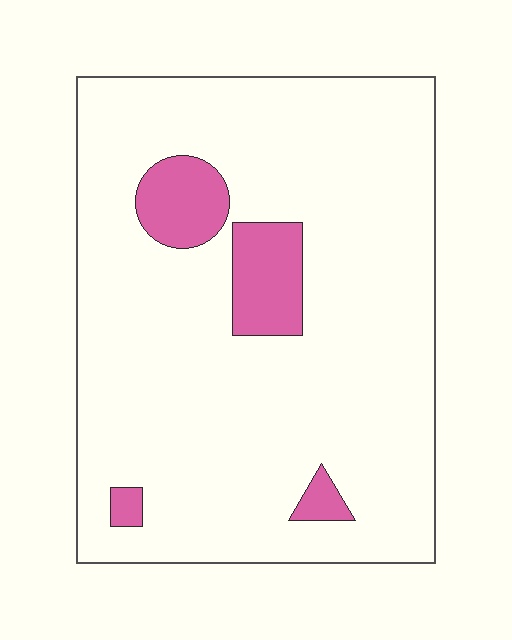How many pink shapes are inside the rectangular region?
4.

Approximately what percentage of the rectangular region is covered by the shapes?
Approximately 10%.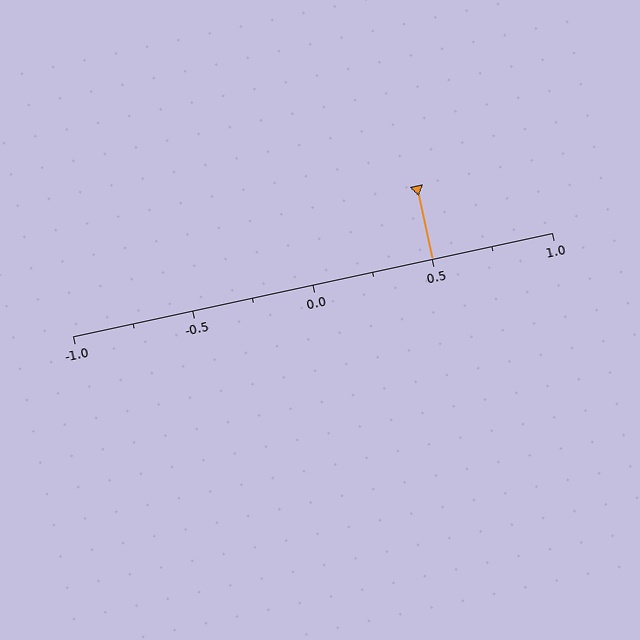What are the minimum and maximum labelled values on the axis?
The axis runs from -1.0 to 1.0.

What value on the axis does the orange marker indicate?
The marker indicates approximately 0.5.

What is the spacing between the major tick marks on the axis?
The major ticks are spaced 0.5 apart.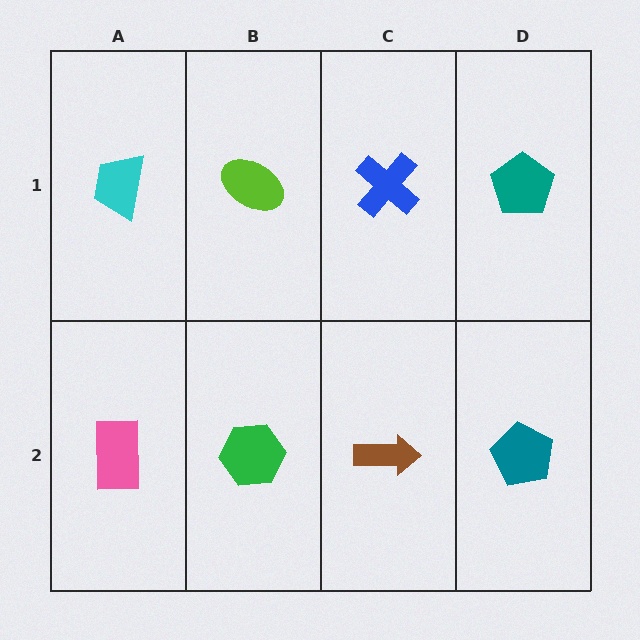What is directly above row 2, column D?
A teal pentagon.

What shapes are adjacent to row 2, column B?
A lime ellipse (row 1, column B), a pink rectangle (row 2, column A), a brown arrow (row 2, column C).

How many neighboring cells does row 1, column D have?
2.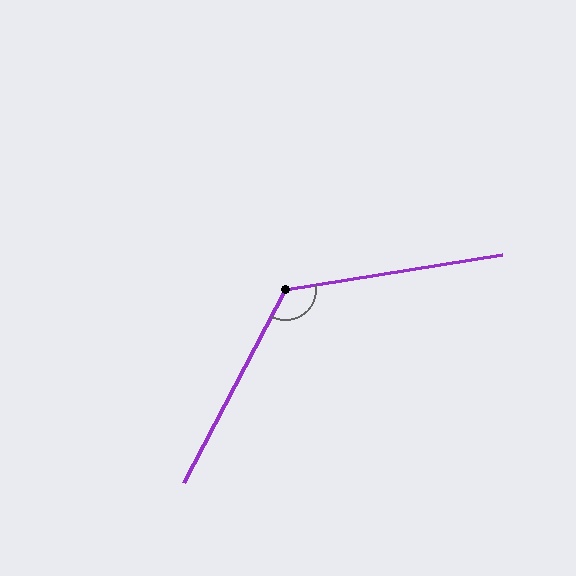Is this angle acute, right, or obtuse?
It is obtuse.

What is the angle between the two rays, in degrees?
Approximately 127 degrees.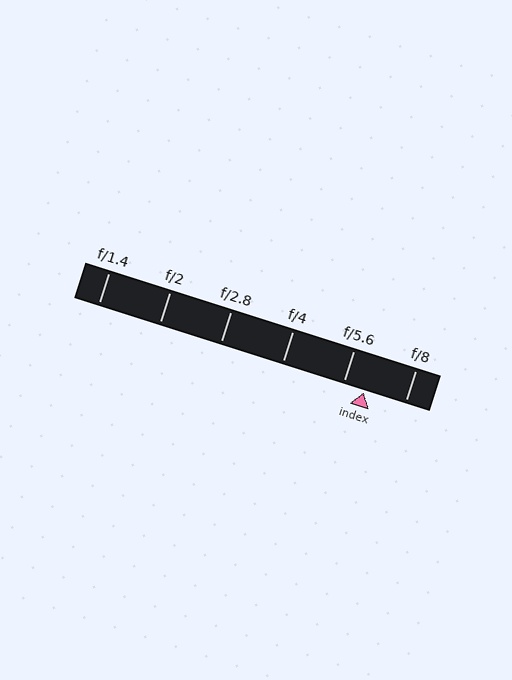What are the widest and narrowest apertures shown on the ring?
The widest aperture shown is f/1.4 and the narrowest is f/8.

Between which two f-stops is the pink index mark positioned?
The index mark is between f/5.6 and f/8.